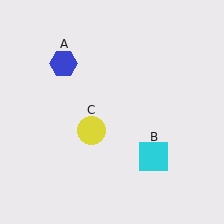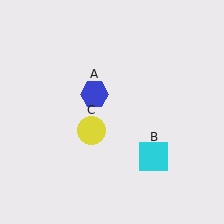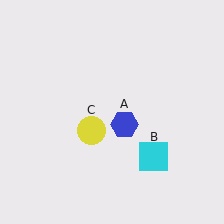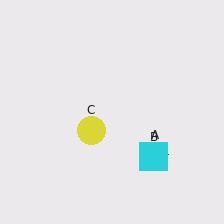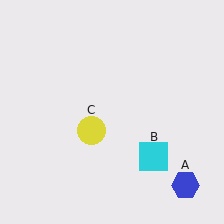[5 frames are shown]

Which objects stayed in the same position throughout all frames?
Cyan square (object B) and yellow circle (object C) remained stationary.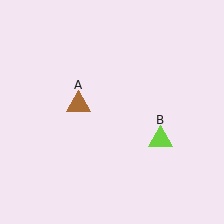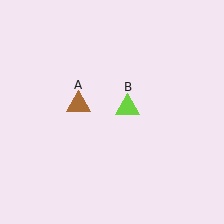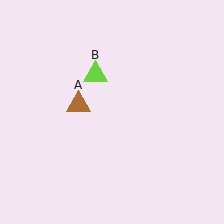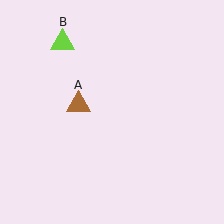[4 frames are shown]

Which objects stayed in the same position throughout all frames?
Brown triangle (object A) remained stationary.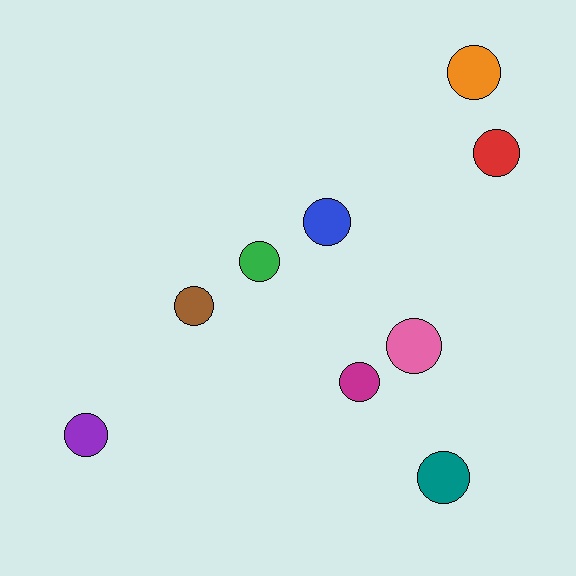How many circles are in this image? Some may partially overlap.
There are 9 circles.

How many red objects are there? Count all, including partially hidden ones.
There is 1 red object.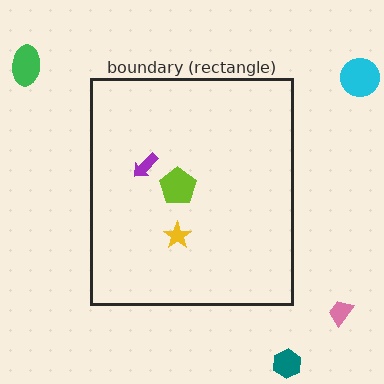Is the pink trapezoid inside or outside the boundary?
Outside.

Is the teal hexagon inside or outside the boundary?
Outside.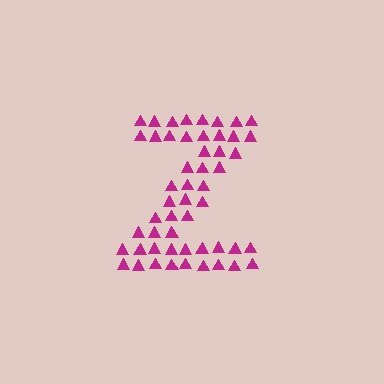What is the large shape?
The large shape is the letter Z.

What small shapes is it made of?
It is made of small triangles.